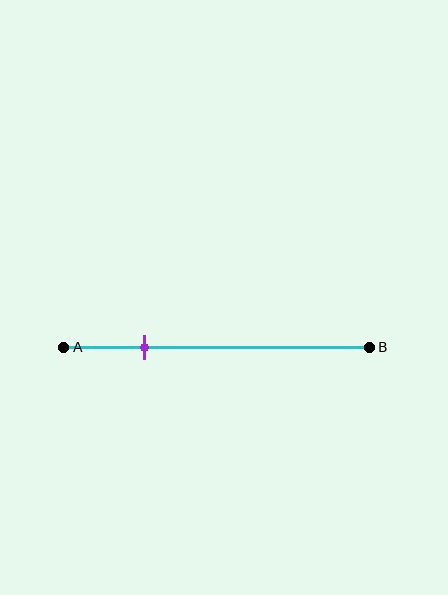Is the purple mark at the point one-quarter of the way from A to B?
Yes, the mark is approximately at the one-quarter point.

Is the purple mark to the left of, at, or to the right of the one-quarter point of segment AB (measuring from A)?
The purple mark is approximately at the one-quarter point of segment AB.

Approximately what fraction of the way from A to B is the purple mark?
The purple mark is approximately 25% of the way from A to B.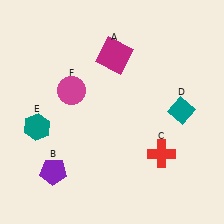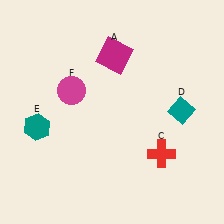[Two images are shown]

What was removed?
The purple pentagon (B) was removed in Image 2.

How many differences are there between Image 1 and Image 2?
There is 1 difference between the two images.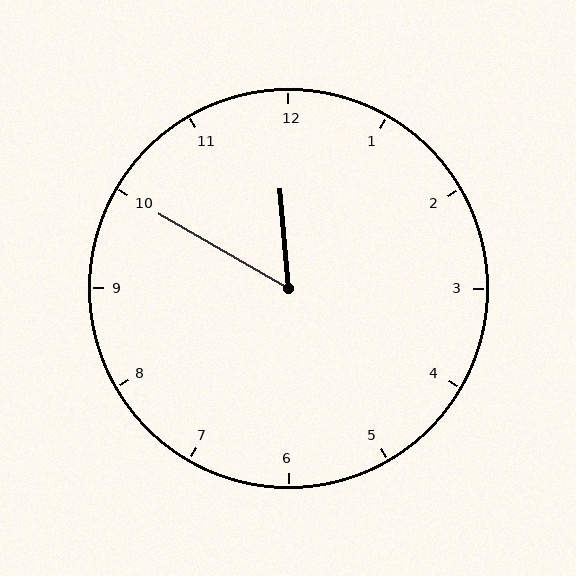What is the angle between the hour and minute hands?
Approximately 55 degrees.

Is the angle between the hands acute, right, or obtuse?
It is acute.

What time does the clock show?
11:50.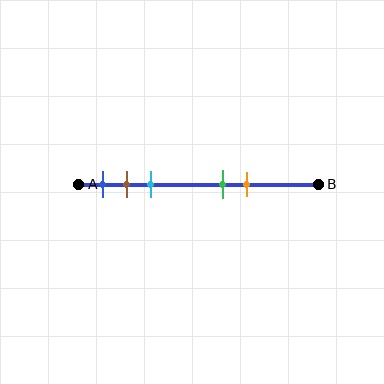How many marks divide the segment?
There are 5 marks dividing the segment.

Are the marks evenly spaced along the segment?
No, the marks are not evenly spaced.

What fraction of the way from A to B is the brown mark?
The brown mark is approximately 20% (0.2) of the way from A to B.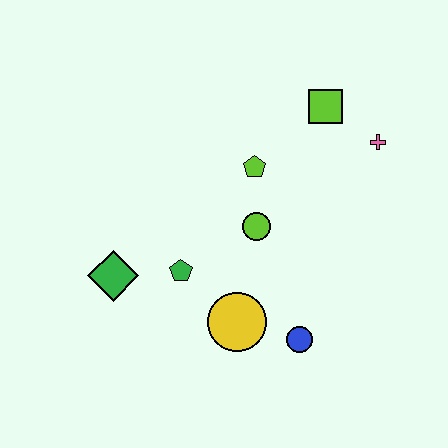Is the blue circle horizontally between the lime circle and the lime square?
Yes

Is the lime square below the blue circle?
No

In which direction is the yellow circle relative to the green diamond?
The yellow circle is to the right of the green diamond.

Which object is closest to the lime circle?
The lime pentagon is closest to the lime circle.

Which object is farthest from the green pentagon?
The pink cross is farthest from the green pentagon.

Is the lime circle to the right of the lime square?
No